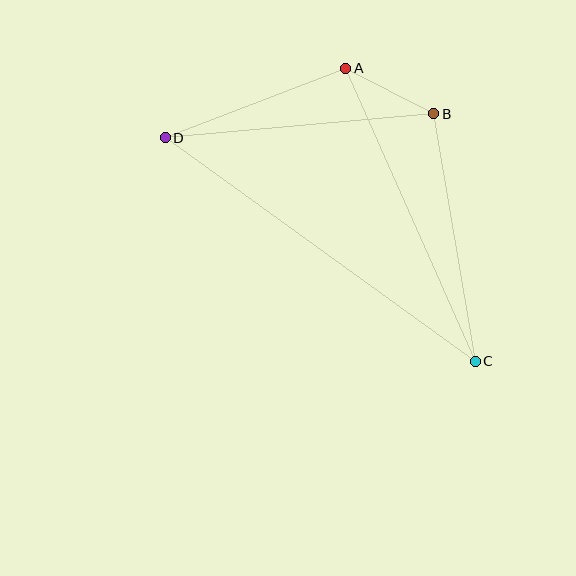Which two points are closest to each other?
Points A and B are closest to each other.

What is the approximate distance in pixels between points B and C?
The distance between B and C is approximately 251 pixels.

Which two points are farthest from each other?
Points C and D are farthest from each other.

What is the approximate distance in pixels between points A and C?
The distance between A and C is approximately 320 pixels.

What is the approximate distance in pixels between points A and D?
The distance between A and D is approximately 194 pixels.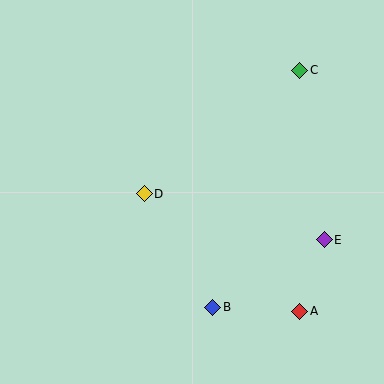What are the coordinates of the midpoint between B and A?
The midpoint between B and A is at (256, 309).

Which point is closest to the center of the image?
Point D at (144, 194) is closest to the center.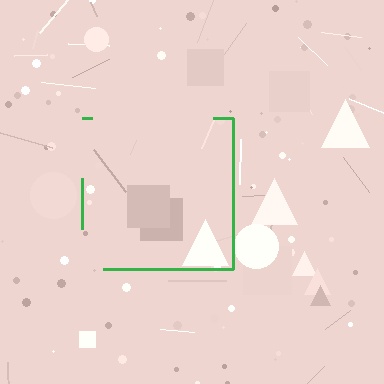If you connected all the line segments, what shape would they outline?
They would outline a square.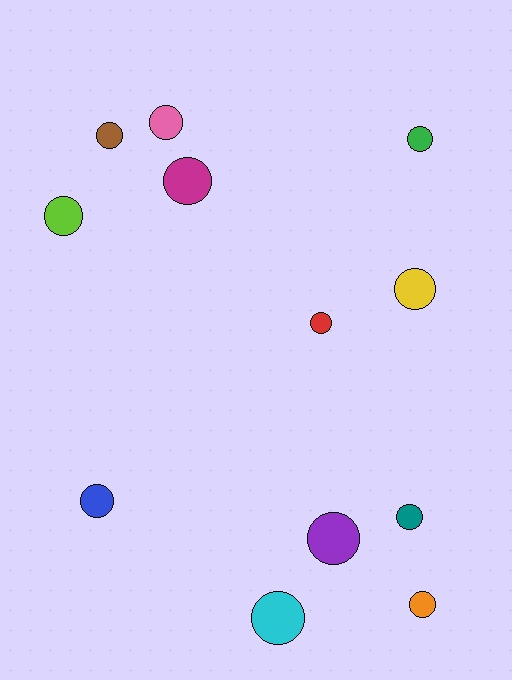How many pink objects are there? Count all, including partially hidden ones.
There is 1 pink object.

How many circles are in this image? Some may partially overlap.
There are 12 circles.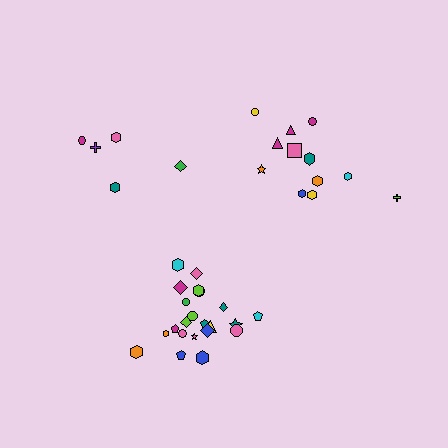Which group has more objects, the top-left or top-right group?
The top-right group.